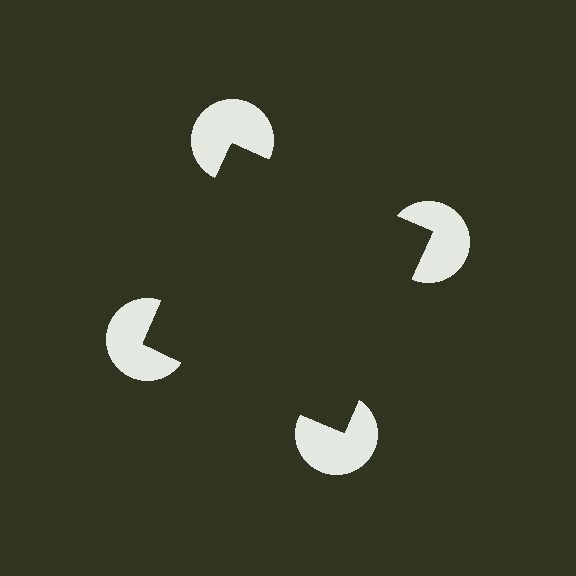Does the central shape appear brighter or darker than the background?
It typically appears slightly darker than the background, even though no actual brightness change is drawn.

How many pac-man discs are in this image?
There are 4 — one at each vertex of the illusory square.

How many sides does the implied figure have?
4 sides.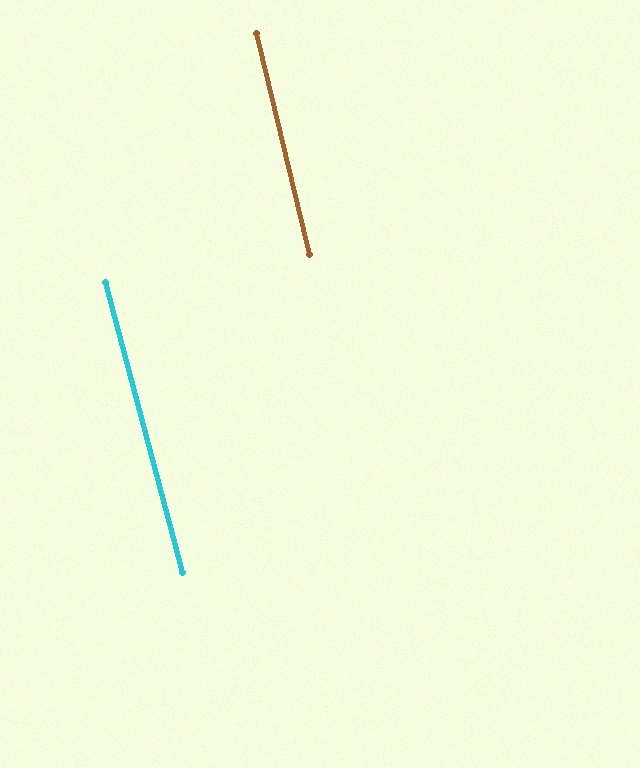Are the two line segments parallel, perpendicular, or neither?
Parallel — their directions differ by only 1.3°.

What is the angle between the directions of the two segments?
Approximately 1 degree.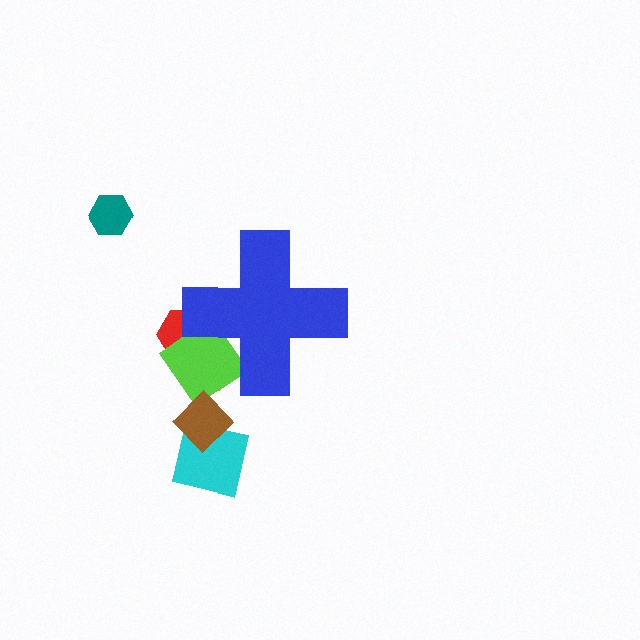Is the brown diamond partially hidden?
No, the brown diamond is fully visible.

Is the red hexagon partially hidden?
Yes, the red hexagon is partially hidden behind the blue cross.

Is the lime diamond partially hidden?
Yes, the lime diamond is partially hidden behind the blue cross.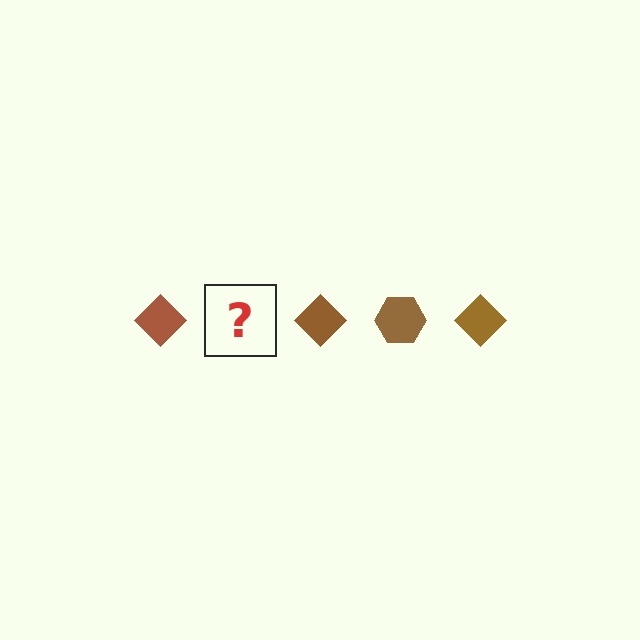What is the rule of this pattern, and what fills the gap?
The rule is that the pattern cycles through diamond, hexagon shapes in brown. The gap should be filled with a brown hexagon.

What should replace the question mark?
The question mark should be replaced with a brown hexagon.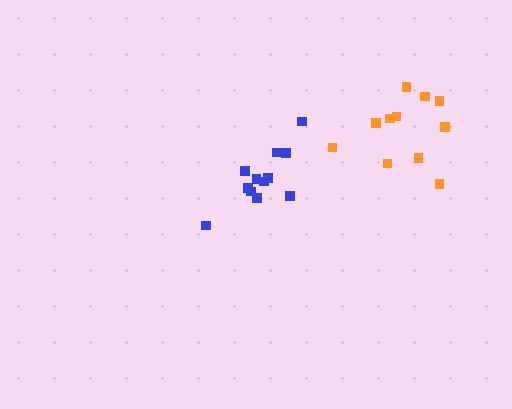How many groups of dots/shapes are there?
There are 2 groups.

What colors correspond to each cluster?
The clusters are colored: orange, blue.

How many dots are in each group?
Group 1: 11 dots, Group 2: 12 dots (23 total).